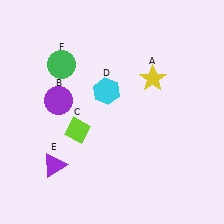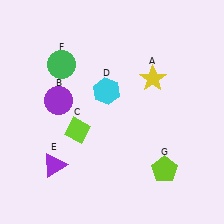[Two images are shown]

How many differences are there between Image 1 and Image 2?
There is 1 difference between the two images.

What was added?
A lime pentagon (G) was added in Image 2.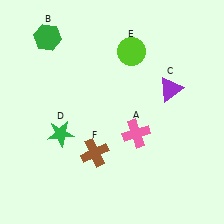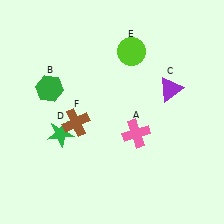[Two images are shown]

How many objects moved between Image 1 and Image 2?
2 objects moved between the two images.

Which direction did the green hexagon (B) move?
The green hexagon (B) moved down.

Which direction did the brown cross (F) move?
The brown cross (F) moved up.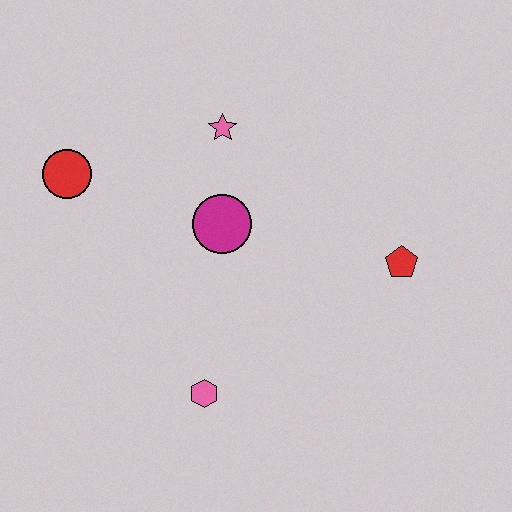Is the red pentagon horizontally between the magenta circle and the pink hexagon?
No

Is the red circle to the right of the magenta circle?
No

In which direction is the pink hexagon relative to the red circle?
The pink hexagon is below the red circle.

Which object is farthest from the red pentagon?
The red circle is farthest from the red pentagon.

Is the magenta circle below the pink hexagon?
No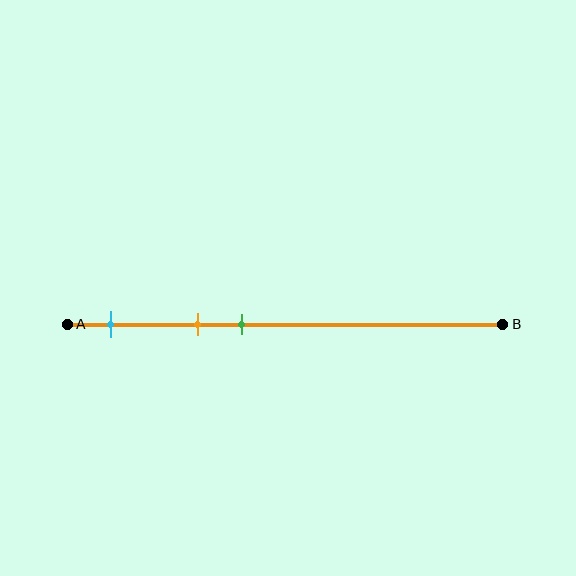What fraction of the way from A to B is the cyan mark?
The cyan mark is approximately 10% (0.1) of the way from A to B.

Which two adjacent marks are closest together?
The orange and green marks are the closest adjacent pair.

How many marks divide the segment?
There are 3 marks dividing the segment.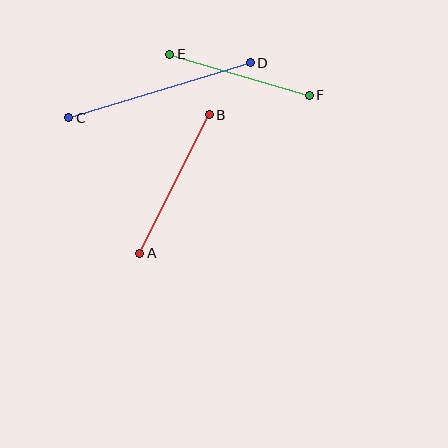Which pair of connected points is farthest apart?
Points C and D are farthest apart.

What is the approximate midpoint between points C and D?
The midpoint is at approximately (160, 90) pixels.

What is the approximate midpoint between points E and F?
The midpoint is at approximately (240, 75) pixels.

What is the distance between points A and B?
The distance is approximately 155 pixels.